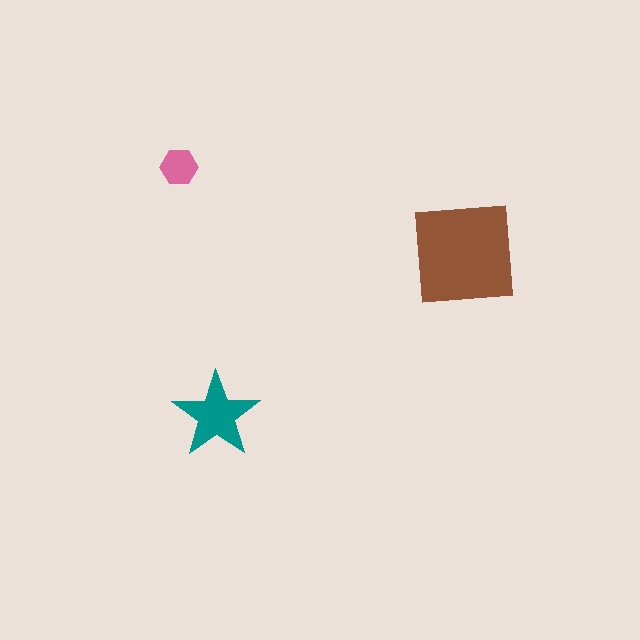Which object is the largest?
The brown square.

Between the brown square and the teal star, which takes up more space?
The brown square.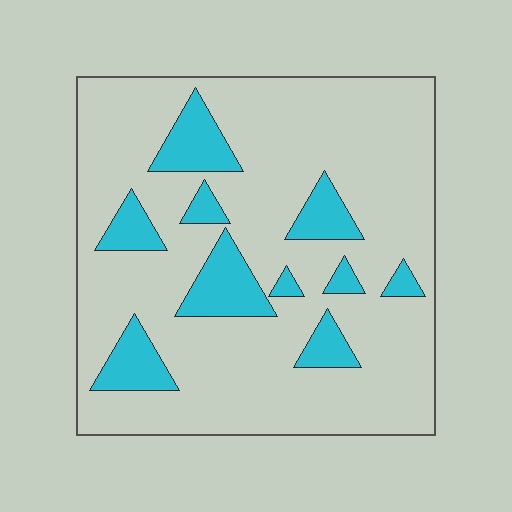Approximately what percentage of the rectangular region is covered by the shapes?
Approximately 20%.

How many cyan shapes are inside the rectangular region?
10.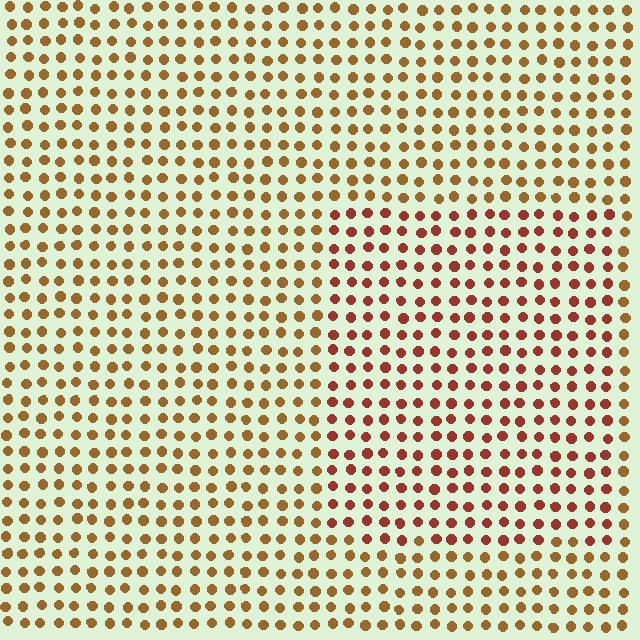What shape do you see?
I see a rectangle.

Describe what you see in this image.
The image is filled with small brown elements in a uniform arrangement. A rectangle-shaped region is visible where the elements are tinted to a slightly different hue, forming a subtle color boundary.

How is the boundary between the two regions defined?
The boundary is defined purely by a slight shift in hue (about 29 degrees). Spacing, size, and orientation are identical on both sides.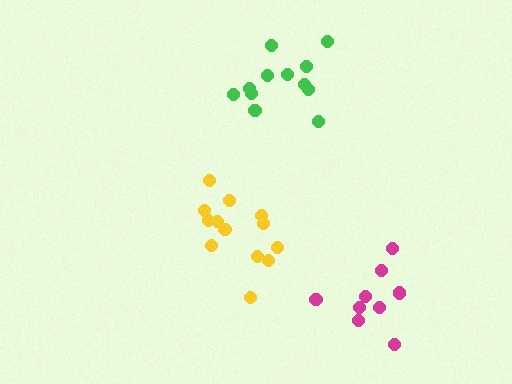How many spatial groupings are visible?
There are 3 spatial groupings.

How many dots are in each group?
Group 1: 12 dots, Group 2: 13 dots, Group 3: 9 dots (34 total).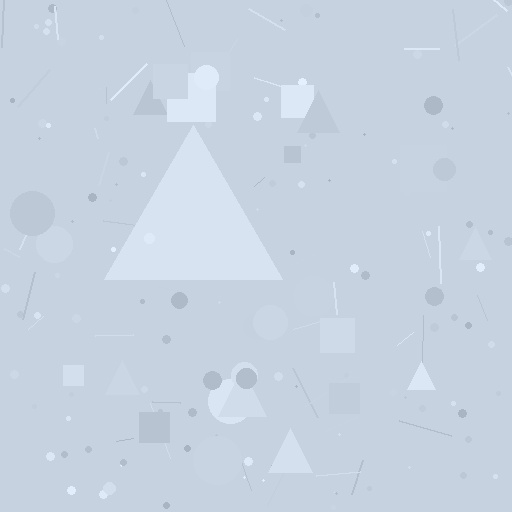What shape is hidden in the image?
A triangle is hidden in the image.